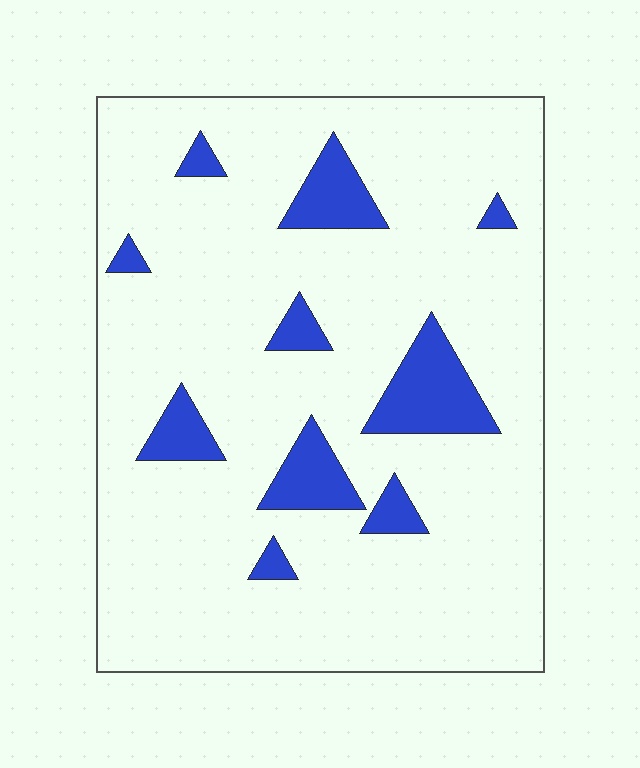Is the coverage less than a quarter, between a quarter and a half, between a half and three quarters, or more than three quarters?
Less than a quarter.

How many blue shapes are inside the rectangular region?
10.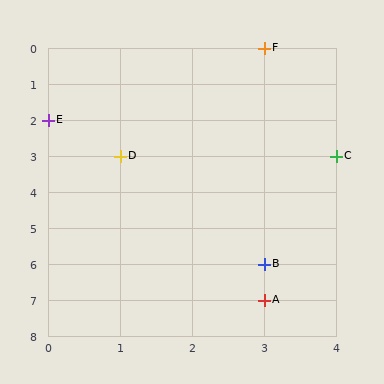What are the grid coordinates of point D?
Point D is at grid coordinates (1, 3).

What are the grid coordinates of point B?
Point B is at grid coordinates (3, 6).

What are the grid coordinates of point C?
Point C is at grid coordinates (4, 3).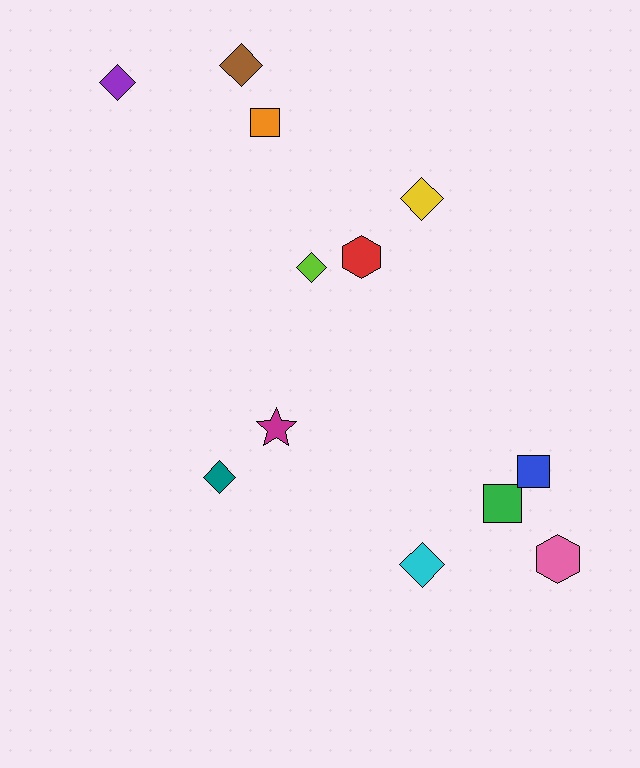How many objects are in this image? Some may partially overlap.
There are 12 objects.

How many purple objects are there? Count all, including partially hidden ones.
There is 1 purple object.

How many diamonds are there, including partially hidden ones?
There are 6 diamonds.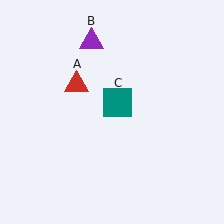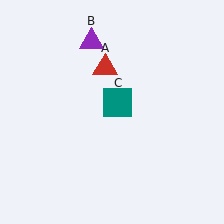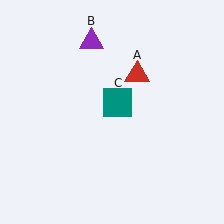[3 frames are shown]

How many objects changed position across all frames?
1 object changed position: red triangle (object A).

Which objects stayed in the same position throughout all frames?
Purple triangle (object B) and teal square (object C) remained stationary.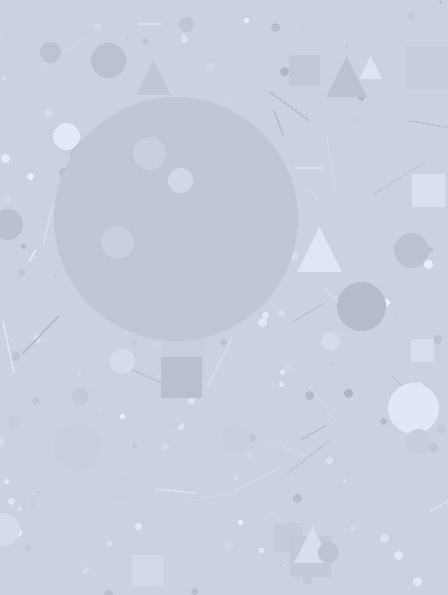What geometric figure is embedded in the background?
A circle is embedded in the background.